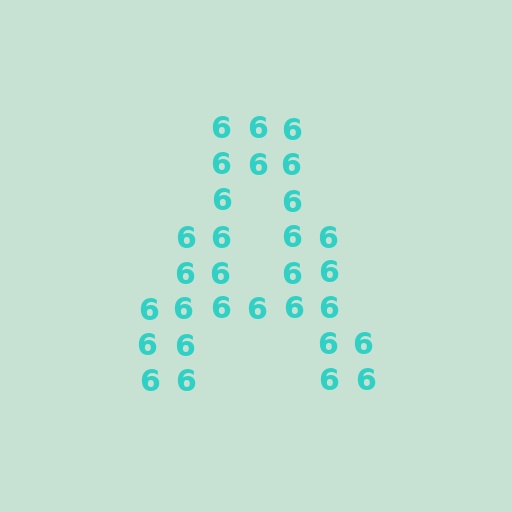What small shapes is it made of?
It is made of small digit 6's.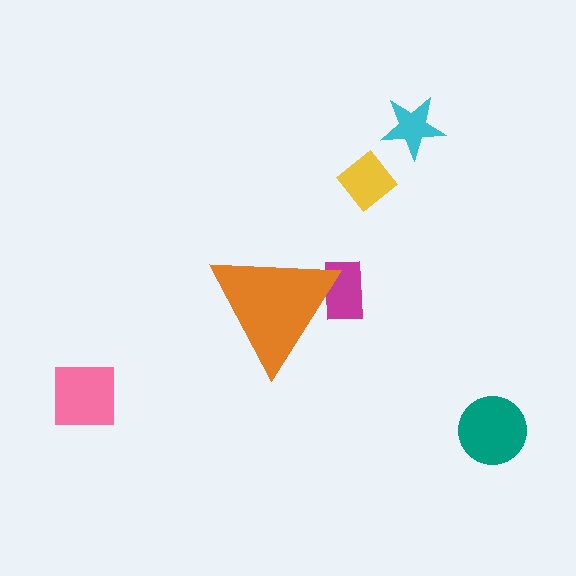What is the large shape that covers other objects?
An orange triangle.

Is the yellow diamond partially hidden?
No, the yellow diamond is fully visible.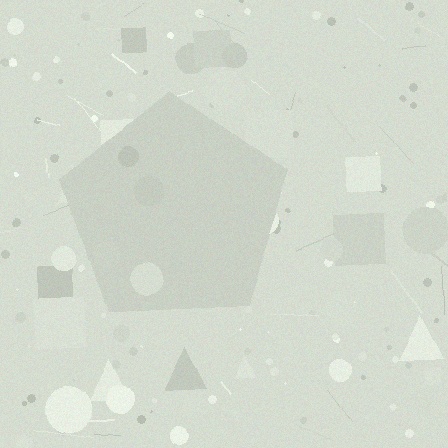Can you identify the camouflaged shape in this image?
The camouflaged shape is a pentagon.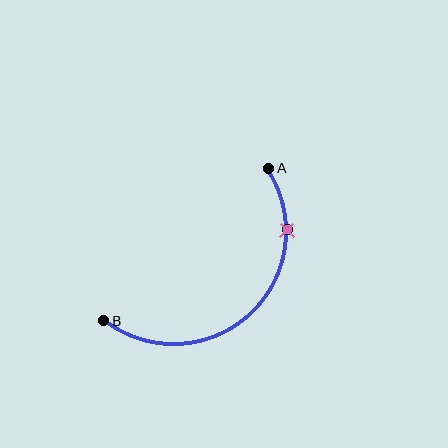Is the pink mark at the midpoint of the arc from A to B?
No. The pink mark lies on the arc but is closer to endpoint A. The arc midpoint would be at the point on the curve equidistant along the arc from both A and B.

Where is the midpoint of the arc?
The arc midpoint is the point on the curve farthest from the straight line joining A and B. It sits below and to the right of that line.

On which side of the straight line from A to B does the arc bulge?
The arc bulges below and to the right of the straight line connecting A and B.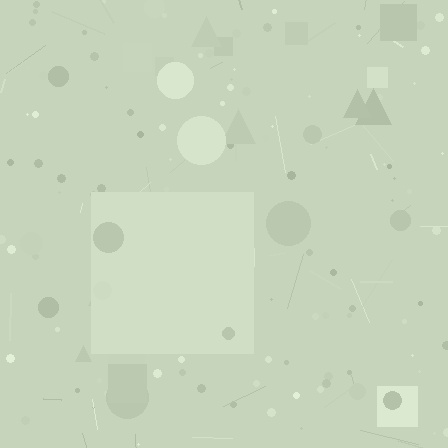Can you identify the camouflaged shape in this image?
The camouflaged shape is a square.